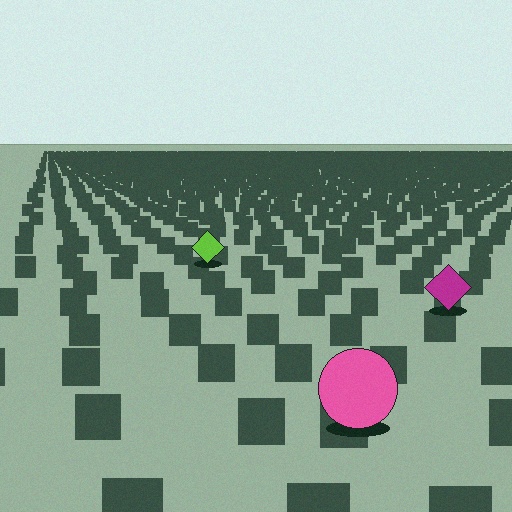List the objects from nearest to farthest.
From nearest to farthest: the pink circle, the magenta diamond, the lime diamond.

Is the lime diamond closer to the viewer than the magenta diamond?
No. The magenta diamond is closer — you can tell from the texture gradient: the ground texture is coarser near it.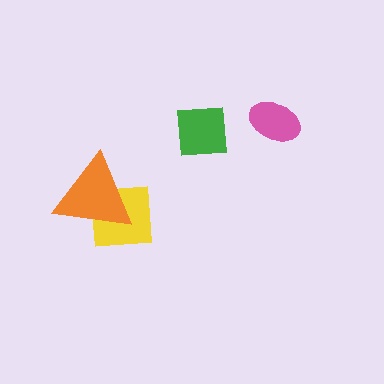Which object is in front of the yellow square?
The orange triangle is in front of the yellow square.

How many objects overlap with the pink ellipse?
0 objects overlap with the pink ellipse.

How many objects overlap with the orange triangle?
1 object overlaps with the orange triangle.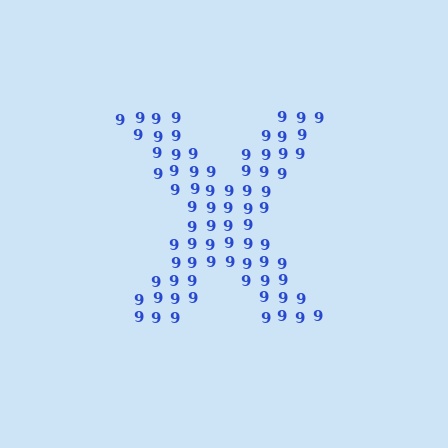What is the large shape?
The large shape is the letter X.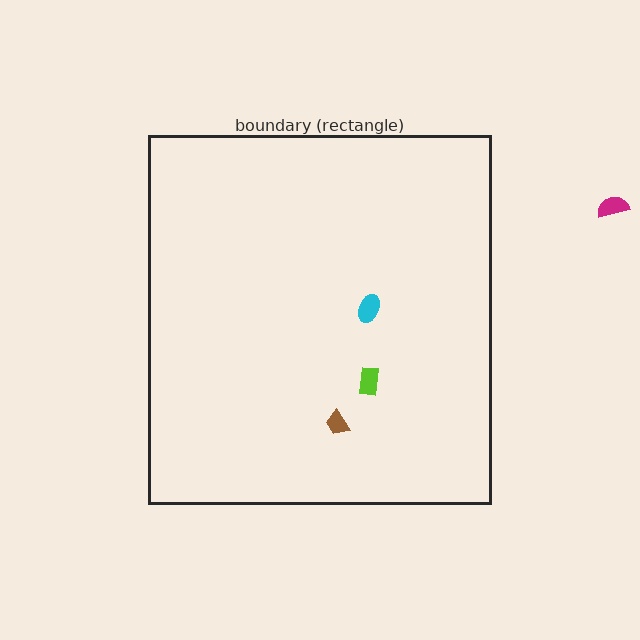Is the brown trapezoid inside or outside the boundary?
Inside.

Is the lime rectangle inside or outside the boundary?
Inside.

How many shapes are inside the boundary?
3 inside, 1 outside.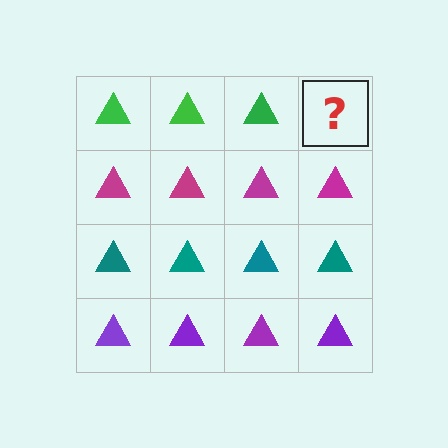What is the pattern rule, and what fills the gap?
The rule is that each row has a consistent color. The gap should be filled with a green triangle.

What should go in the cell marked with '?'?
The missing cell should contain a green triangle.